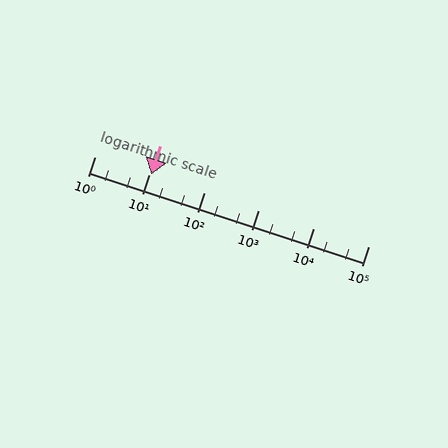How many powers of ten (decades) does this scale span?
The scale spans 5 decades, from 1 to 100000.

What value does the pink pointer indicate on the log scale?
The pointer indicates approximately 11.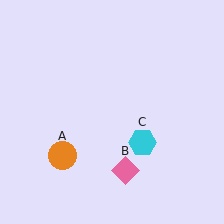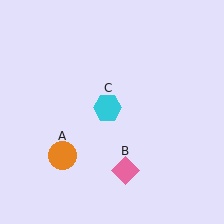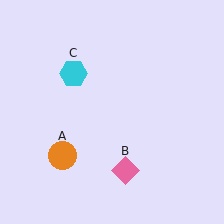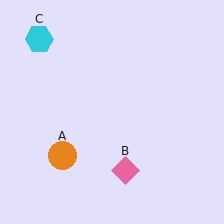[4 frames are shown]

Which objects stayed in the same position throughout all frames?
Orange circle (object A) and pink diamond (object B) remained stationary.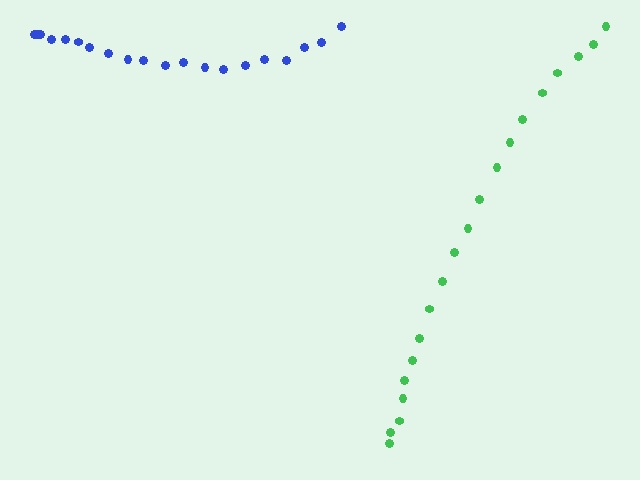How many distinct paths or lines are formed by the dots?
There are 2 distinct paths.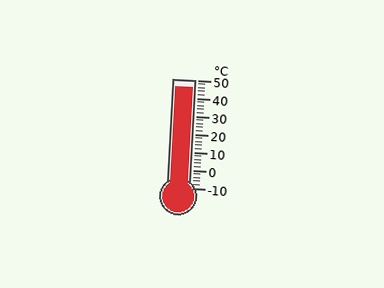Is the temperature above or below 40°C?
The temperature is above 40°C.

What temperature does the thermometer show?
The thermometer shows approximately 46°C.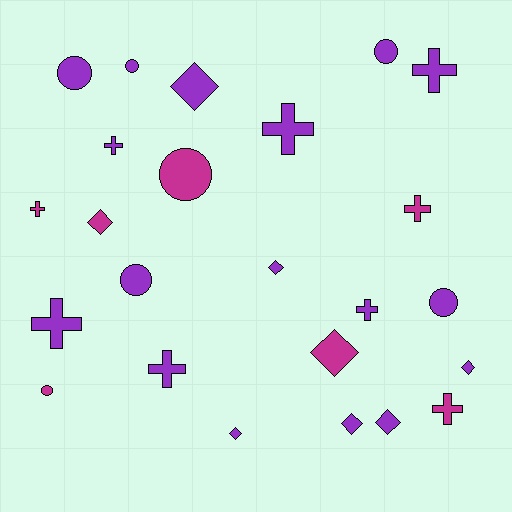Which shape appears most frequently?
Cross, with 9 objects.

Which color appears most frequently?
Purple, with 17 objects.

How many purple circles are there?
There are 5 purple circles.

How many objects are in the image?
There are 24 objects.